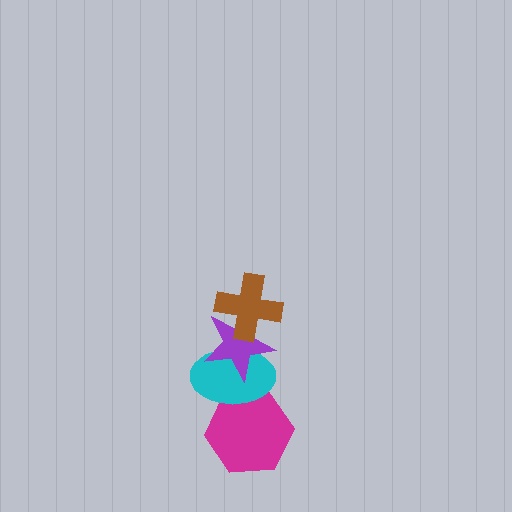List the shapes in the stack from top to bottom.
From top to bottom: the brown cross, the purple star, the cyan ellipse, the magenta hexagon.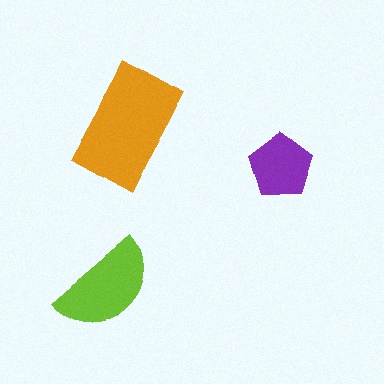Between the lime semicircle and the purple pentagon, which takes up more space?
The lime semicircle.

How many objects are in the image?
There are 3 objects in the image.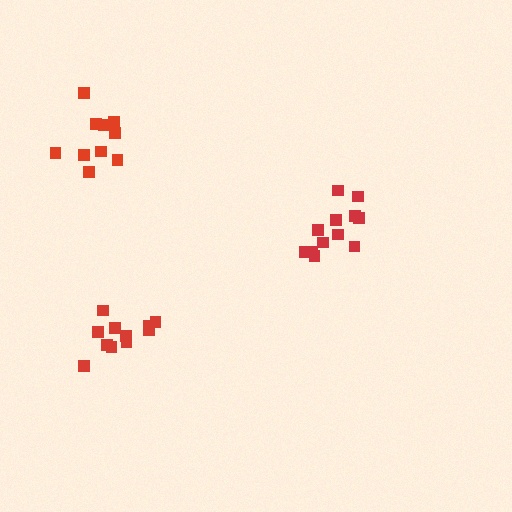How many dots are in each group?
Group 1: 11 dots, Group 2: 12 dots, Group 3: 10 dots (33 total).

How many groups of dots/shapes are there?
There are 3 groups.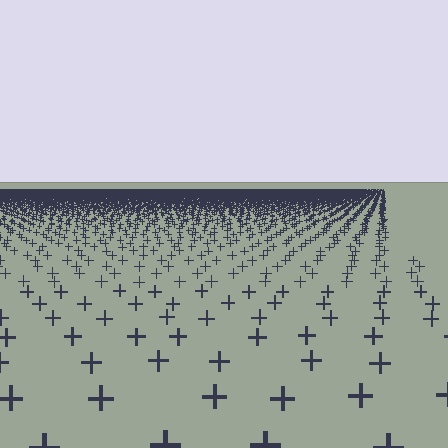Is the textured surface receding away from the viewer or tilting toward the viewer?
The surface is receding away from the viewer. Texture elements get smaller and denser toward the top.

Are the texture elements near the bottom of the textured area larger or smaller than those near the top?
Larger. Near the bottom, elements are closer to the viewer and appear at a bigger on-screen size.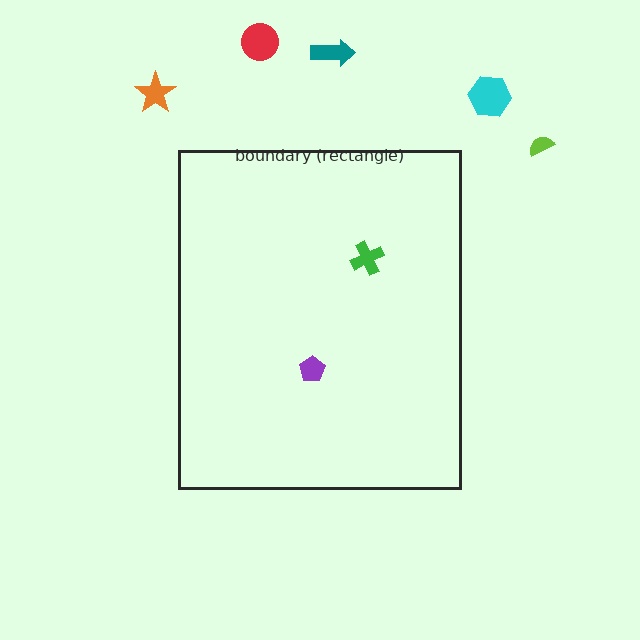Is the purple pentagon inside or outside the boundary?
Inside.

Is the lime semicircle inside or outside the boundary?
Outside.